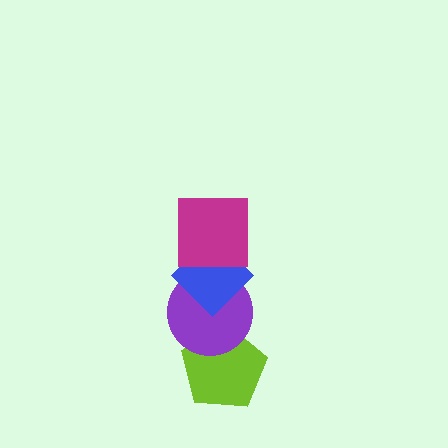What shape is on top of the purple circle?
The blue diamond is on top of the purple circle.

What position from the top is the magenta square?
The magenta square is 1st from the top.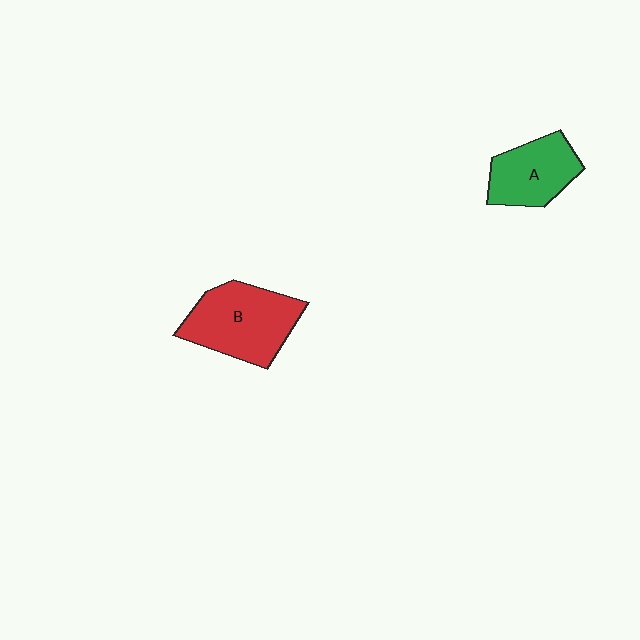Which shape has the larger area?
Shape B (red).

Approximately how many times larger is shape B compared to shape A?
Approximately 1.4 times.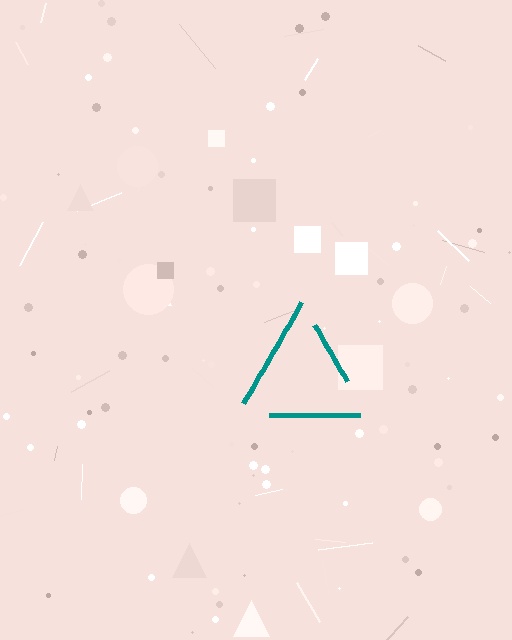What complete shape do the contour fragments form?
The contour fragments form a triangle.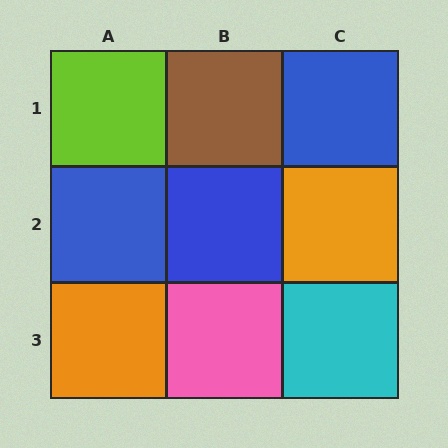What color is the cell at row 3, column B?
Pink.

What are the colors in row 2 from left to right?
Blue, blue, orange.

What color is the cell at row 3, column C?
Cyan.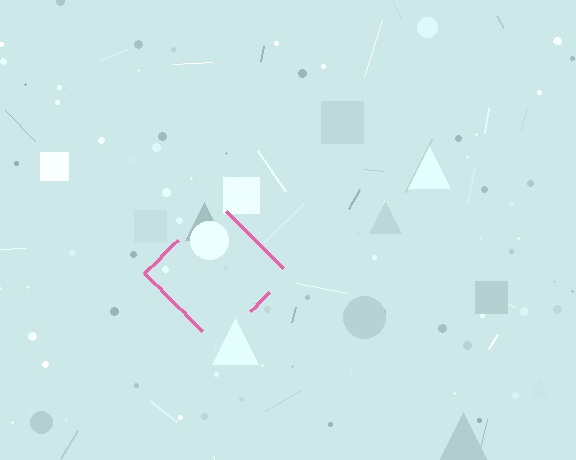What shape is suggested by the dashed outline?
The dashed outline suggests a diamond.